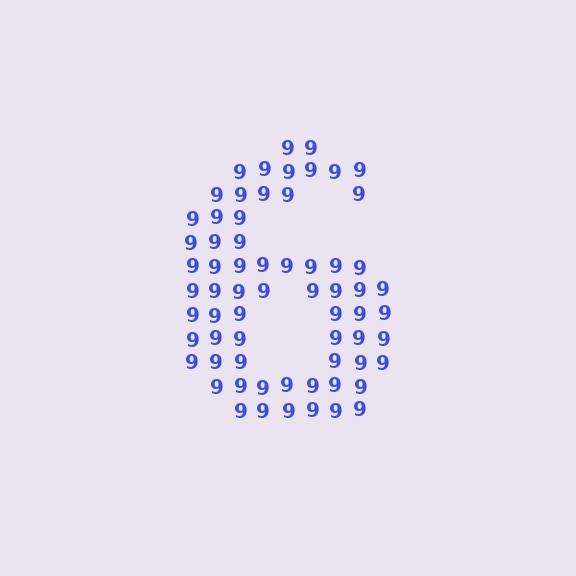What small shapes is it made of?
It is made of small digit 9's.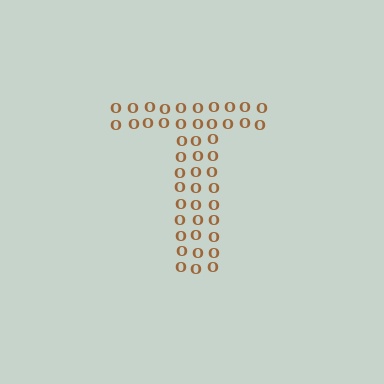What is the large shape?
The large shape is the letter T.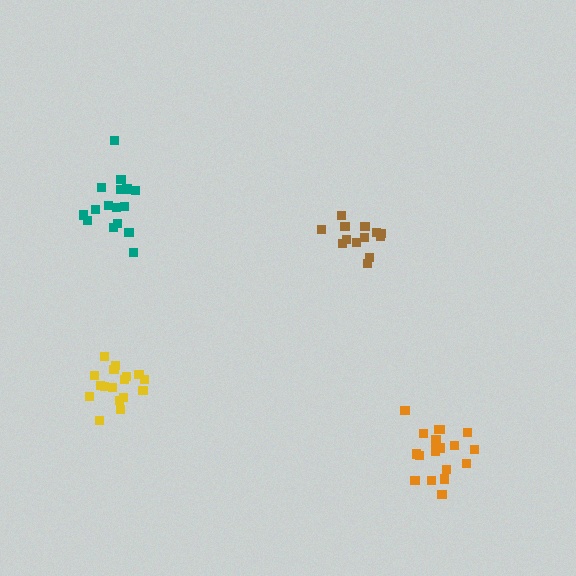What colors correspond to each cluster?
The clusters are colored: teal, brown, yellow, orange.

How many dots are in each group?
Group 1: 16 dots, Group 2: 13 dots, Group 3: 17 dots, Group 4: 19 dots (65 total).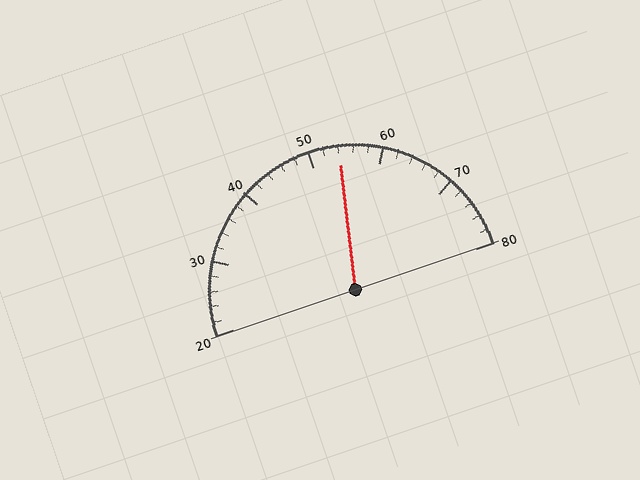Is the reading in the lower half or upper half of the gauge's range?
The reading is in the upper half of the range (20 to 80).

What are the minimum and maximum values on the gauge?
The gauge ranges from 20 to 80.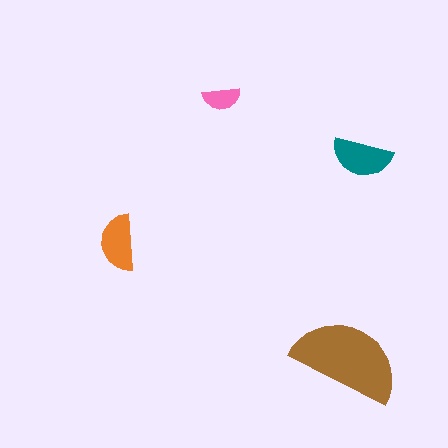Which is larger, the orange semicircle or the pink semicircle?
The orange one.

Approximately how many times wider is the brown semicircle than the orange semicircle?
About 2 times wider.